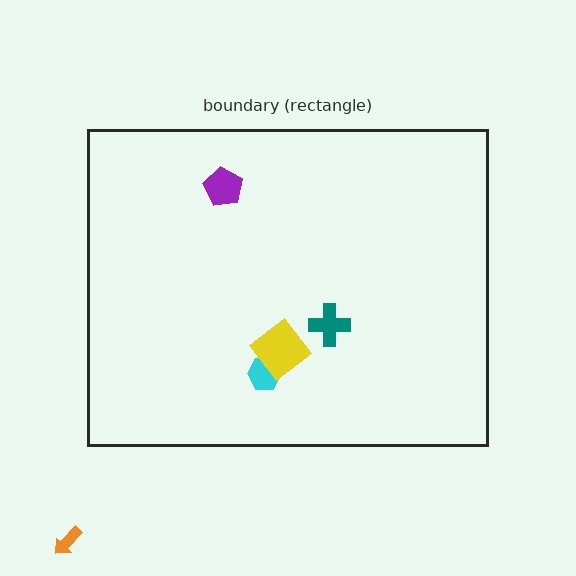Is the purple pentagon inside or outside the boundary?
Inside.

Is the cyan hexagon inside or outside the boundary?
Inside.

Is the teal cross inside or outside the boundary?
Inside.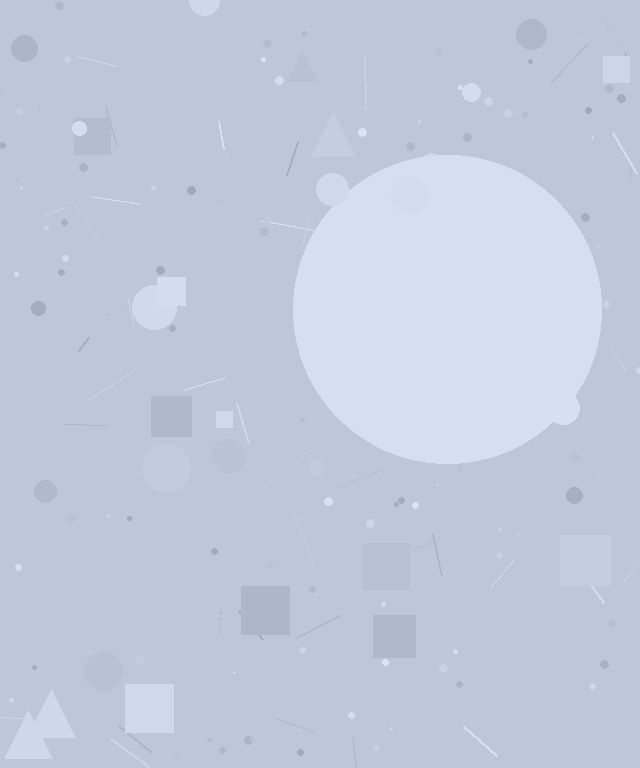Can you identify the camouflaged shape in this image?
The camouflaged shape is a circle.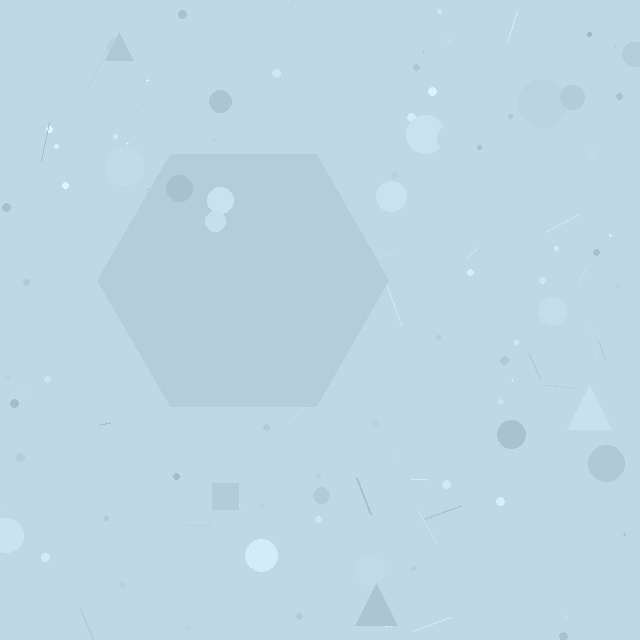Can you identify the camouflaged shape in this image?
The camouflaged shape is a hexagon.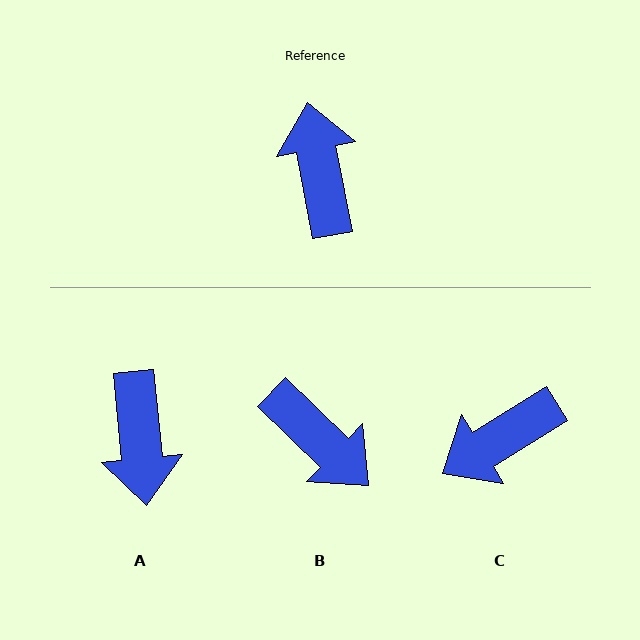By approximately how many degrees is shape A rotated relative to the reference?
Approximately 175 degrees counter-clockwise.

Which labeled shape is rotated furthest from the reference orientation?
A, about 175 degrees away.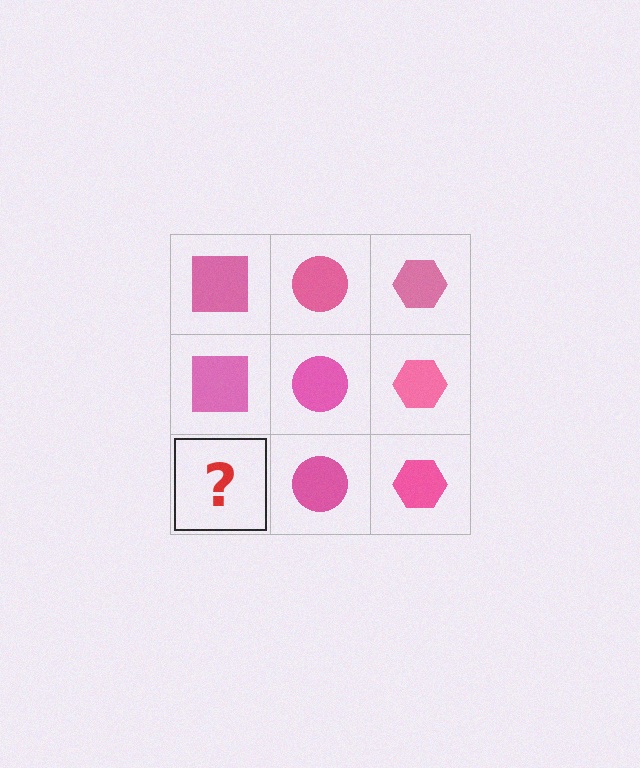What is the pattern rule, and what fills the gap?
The rule is that each column has a consistent shape. The gap should be filled with a pink square.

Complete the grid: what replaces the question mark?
The question mark should be replaced with a pink square.